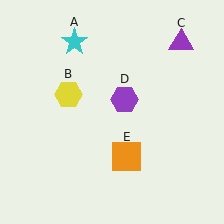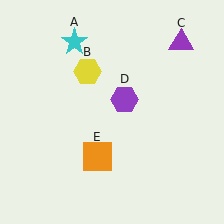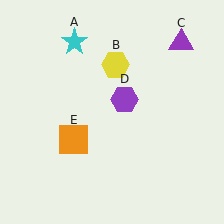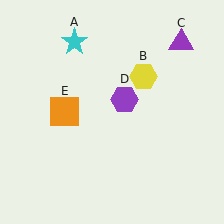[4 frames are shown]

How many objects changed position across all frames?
2 objects changed position: yellow hexagon (object B), orange square (object E).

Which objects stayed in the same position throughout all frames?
Cyan star (object A) and purple triangle (object C) and purple hexagon (object D) remained stationary.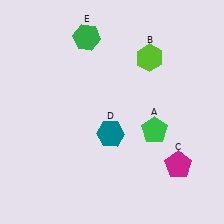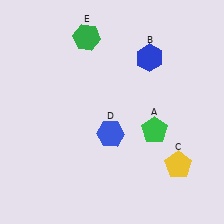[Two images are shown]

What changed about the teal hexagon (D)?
In Image 1, D is teal. In Image 2, it changed to blue.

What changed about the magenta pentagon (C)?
In Image 1, C is magenta. In Image 2, it changed to yellow.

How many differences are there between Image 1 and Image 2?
There are 3 differences between the two images.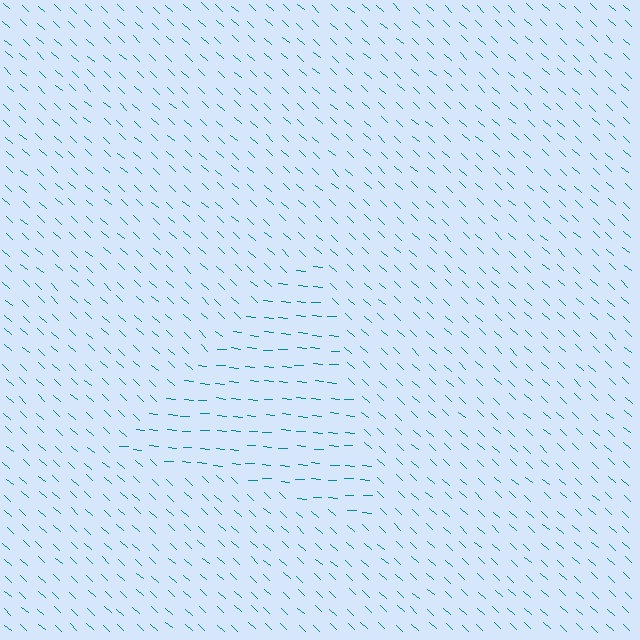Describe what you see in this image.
The image is filled with small teal line segments. A triangle region in the image has lines oriented differently from the surrounding lines, creating a visible texture boundary.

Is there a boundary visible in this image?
Yes, there is a texture boundary formed by a change in line orientation.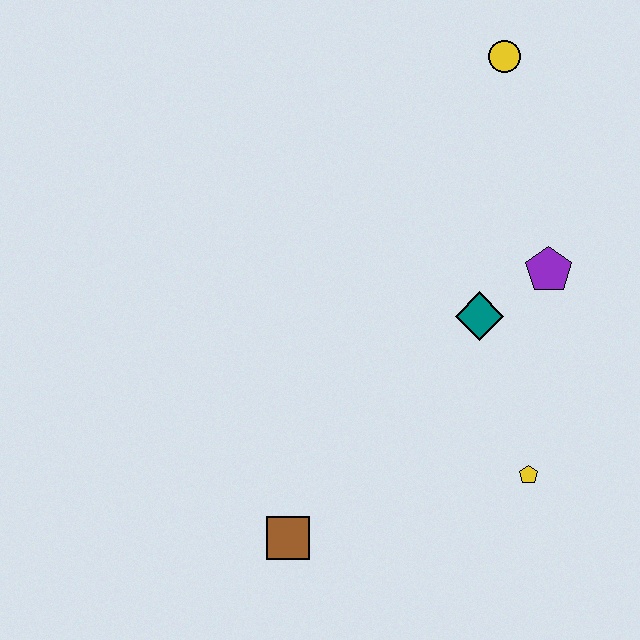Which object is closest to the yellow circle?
The purple pentagon is closest to the yellow circle.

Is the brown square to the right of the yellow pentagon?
No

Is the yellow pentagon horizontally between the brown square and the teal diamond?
No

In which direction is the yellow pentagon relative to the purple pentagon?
The yellow pentagon is below the purple pentagon.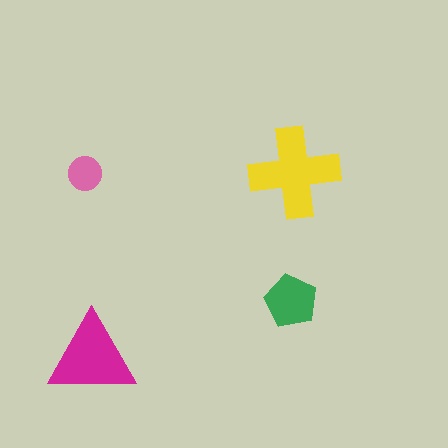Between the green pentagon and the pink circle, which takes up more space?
The green pentagon.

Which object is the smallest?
The pink circle.